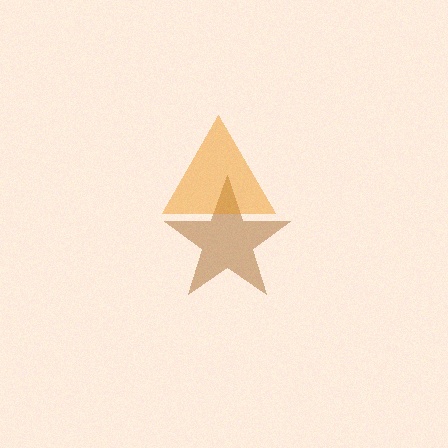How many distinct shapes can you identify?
There are 2 distinct shapes: a brown star, an orange triangle.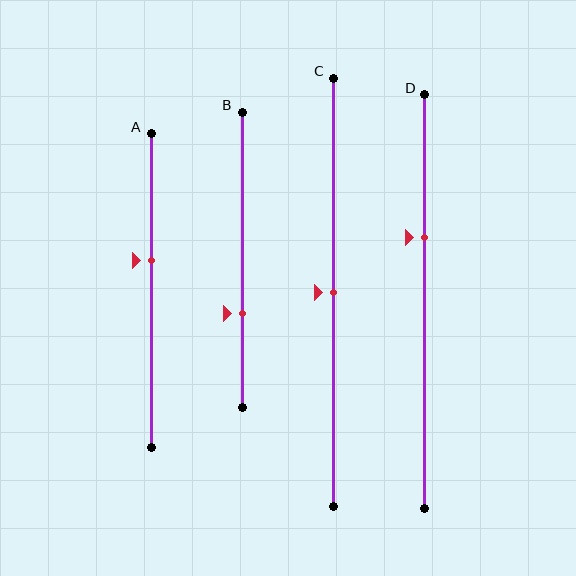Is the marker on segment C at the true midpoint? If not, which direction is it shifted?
Yes, the marker on segment C is at the true midpoint.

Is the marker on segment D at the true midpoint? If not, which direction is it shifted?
No, the marker on segment D is shifted upward by about 15% of the segment length.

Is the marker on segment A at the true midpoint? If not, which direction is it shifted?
No, the marker on segment A is shifted upward by about 10% of the segment length.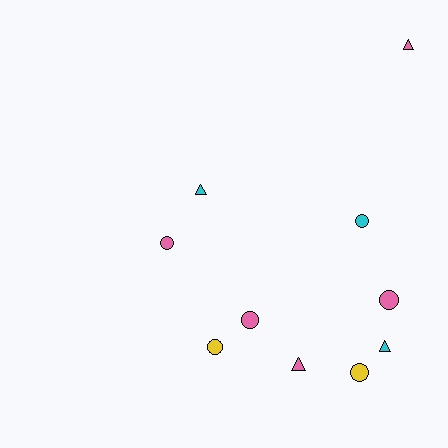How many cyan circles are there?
There is 1 cyan circle.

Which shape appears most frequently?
Circle, with 6 objects.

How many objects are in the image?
There are 10 objects.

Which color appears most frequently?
Pink, with 5 objects.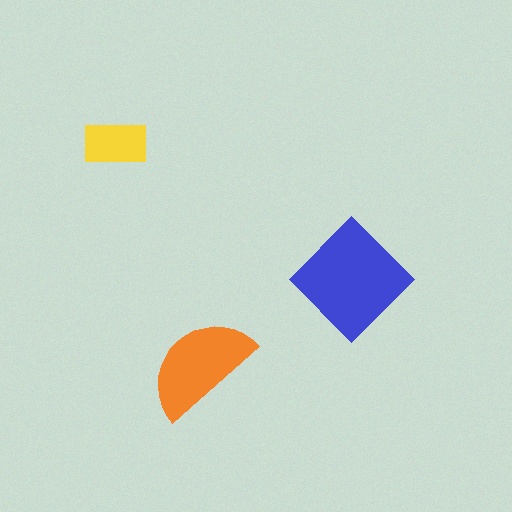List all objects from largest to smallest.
The blue diamond, the orange semicircle, the yellow rectangle.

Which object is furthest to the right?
The blue diamond is rightmost.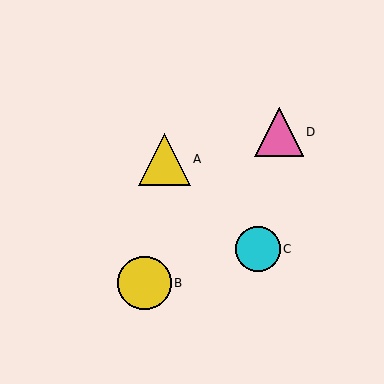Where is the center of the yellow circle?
The center of the yellow circle is at (145, 283).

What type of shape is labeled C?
Shape C is a cyan circle.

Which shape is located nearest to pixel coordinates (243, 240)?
The cyan circle (labeled C) at (258, 249) is nearest to that location.